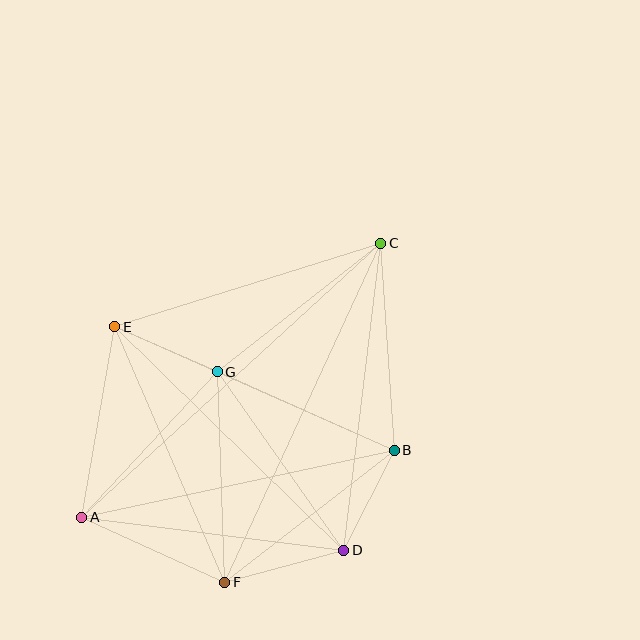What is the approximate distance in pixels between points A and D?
The distance between A and D is approximately 264 pixels.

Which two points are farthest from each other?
Points A and C are farthest from each other.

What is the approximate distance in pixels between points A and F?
The distance between A and F is approximately 157 pixels.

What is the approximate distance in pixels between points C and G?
The distance between C and G is approximately 208 pixels.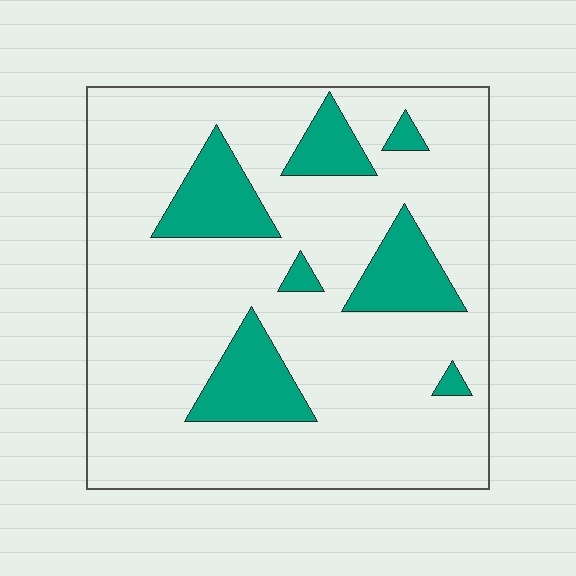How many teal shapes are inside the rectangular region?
7.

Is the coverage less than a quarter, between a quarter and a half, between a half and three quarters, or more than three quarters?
Less than a quarter.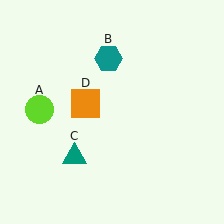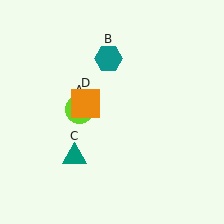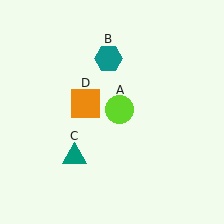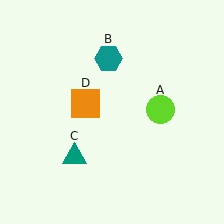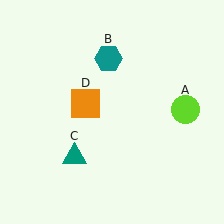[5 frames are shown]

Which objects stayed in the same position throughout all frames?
Teal hexagon (object B) and teal triangle (object C) and orange square (object D) remained stationary.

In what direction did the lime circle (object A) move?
The lime circle (object A) moved right.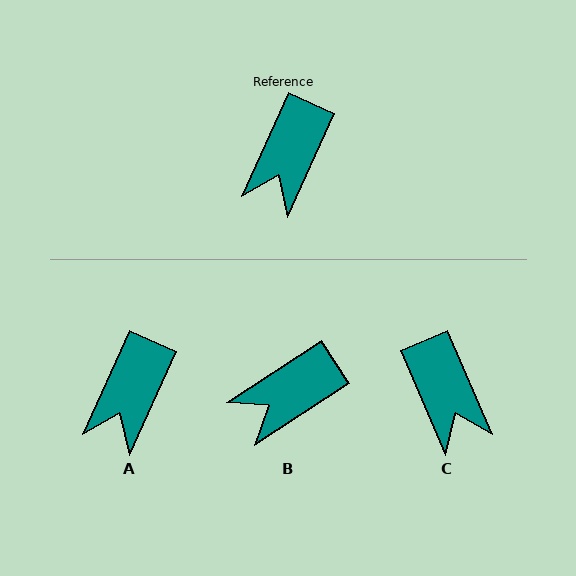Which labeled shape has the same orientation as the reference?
A.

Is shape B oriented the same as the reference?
No, it is off by about 33 degrees.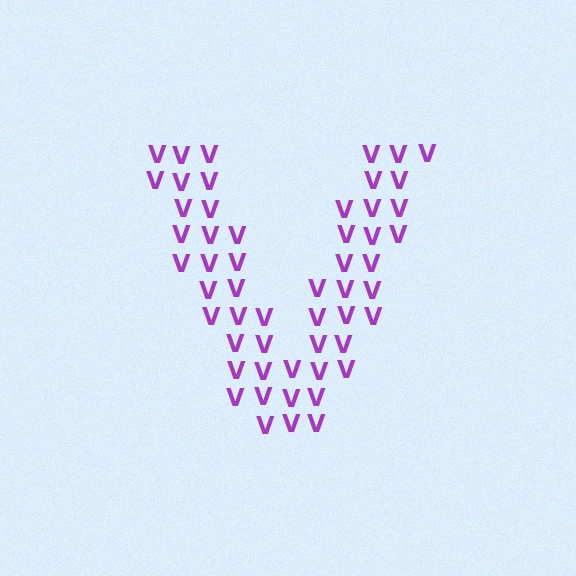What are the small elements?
The small elements are letter V's.